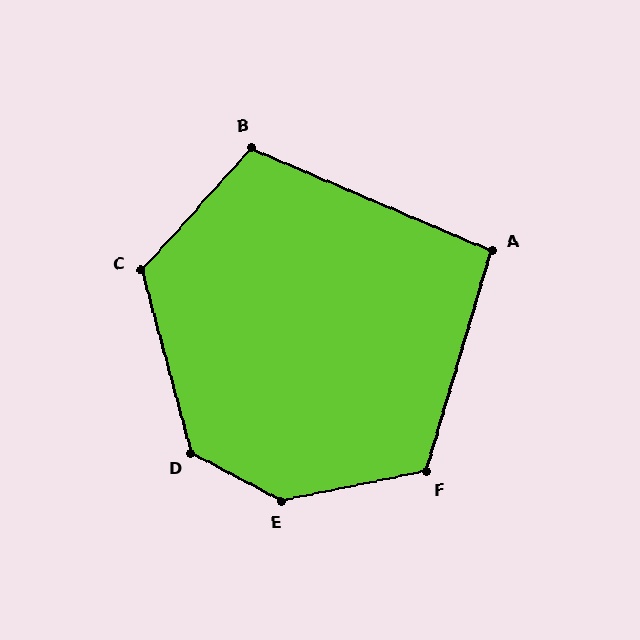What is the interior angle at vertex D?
Approximately 133 degrees (obtuse).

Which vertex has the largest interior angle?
E, at approximately 140 degrees.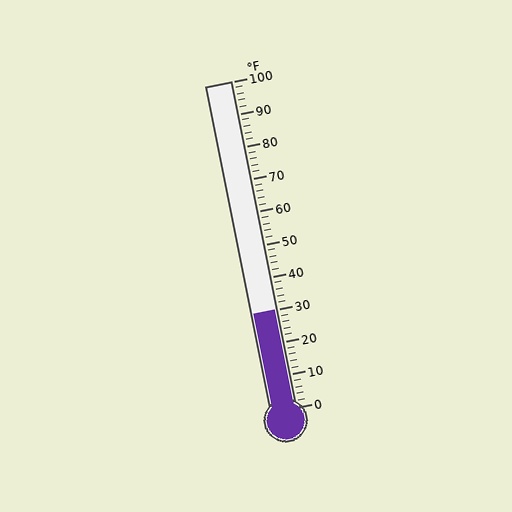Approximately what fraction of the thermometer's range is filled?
The thermometer is filled to approximately 30% of its range.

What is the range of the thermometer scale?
The thermometer scale ranges from 0°F to 100°F.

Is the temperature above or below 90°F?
The temperature is below 90°F.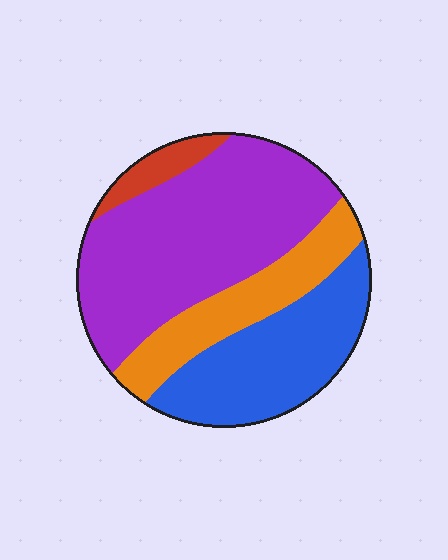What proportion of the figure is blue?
Blue takes up about one quarter (1/4) of the figure.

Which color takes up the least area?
Red, at roughly 5%.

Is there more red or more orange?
Orange.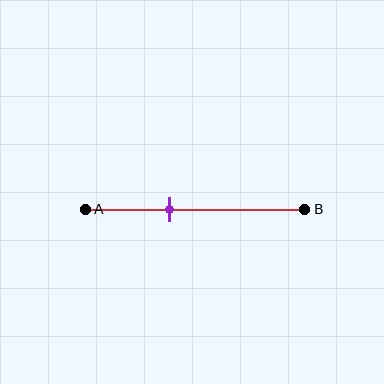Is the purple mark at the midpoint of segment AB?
No, the mark is at about 40% from A, not at the 50% midpoint.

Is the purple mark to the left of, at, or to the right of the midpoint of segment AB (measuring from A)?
The purple mark is to the left of the midpoint of segment AB.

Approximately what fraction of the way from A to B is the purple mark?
The purple mark is approximately 40% of the way from A to B.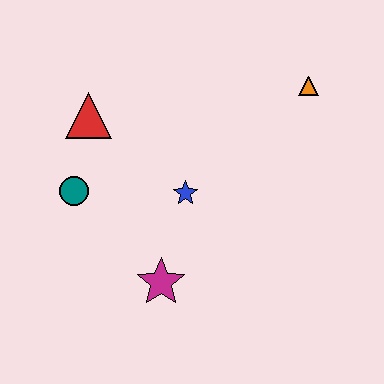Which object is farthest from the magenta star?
The orange triangle is farthest from the magenta star.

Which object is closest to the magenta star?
The blue star is closest to the magenta star.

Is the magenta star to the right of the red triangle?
Yes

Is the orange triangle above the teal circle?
Yes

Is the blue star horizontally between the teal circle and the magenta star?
No